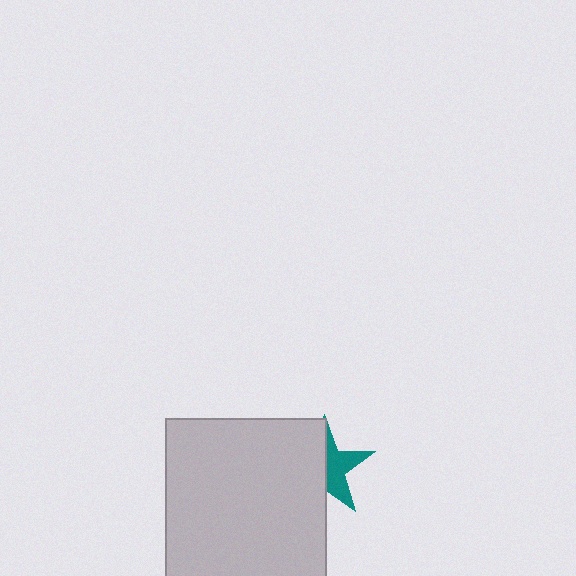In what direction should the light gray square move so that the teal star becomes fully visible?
The light gray square should move left. That is the shortest direction to clear the overlap and leave the teal star fully visible.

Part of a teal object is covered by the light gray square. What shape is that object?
It is a star.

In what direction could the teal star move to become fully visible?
The teal star could move right. That would shift it out from behind the light gray square entirely.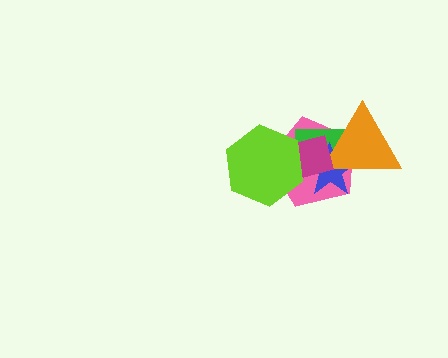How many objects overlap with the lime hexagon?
3 objects overlap with the lime hexagon.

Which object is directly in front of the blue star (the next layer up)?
The orange triangle is directly in front of the blue star.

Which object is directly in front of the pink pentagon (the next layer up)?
The green rectangle is directly in front of the pink pentagon.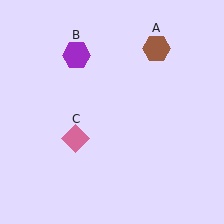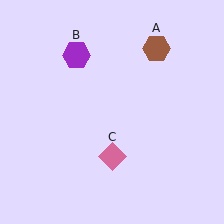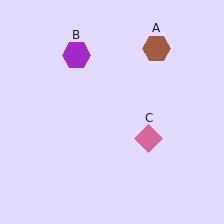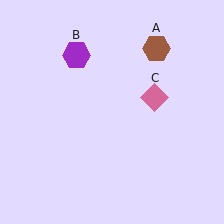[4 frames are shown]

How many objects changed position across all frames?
1 object changed position: pink diamond (object C).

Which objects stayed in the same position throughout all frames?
Brown hexagon (object A) and purple hexagon (object B) remained stationary.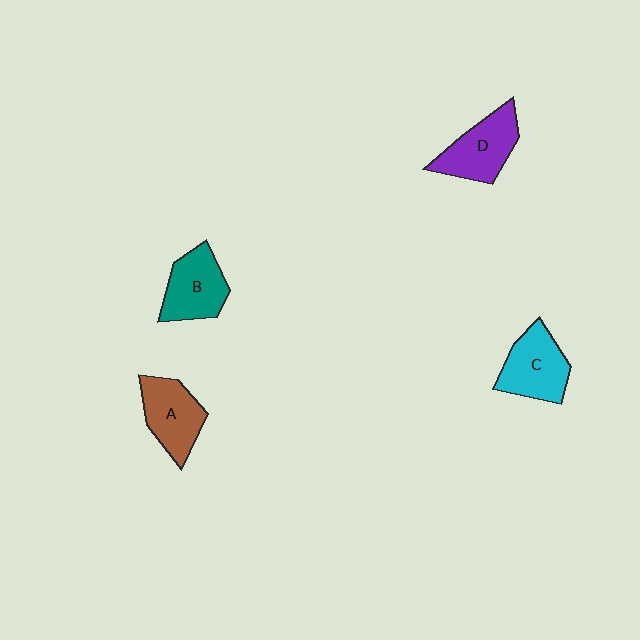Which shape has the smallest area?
Shape A (brown).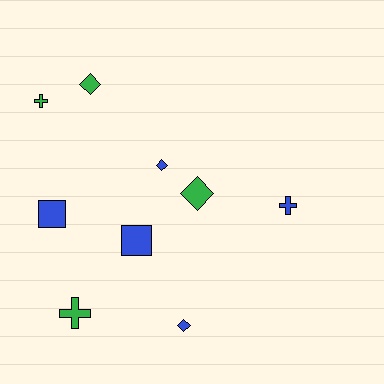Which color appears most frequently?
Blue, with 5 objects.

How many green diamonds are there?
There are 2 green diamonds.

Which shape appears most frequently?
Diamond, with 4 objects.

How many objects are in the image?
There are 9 objects.